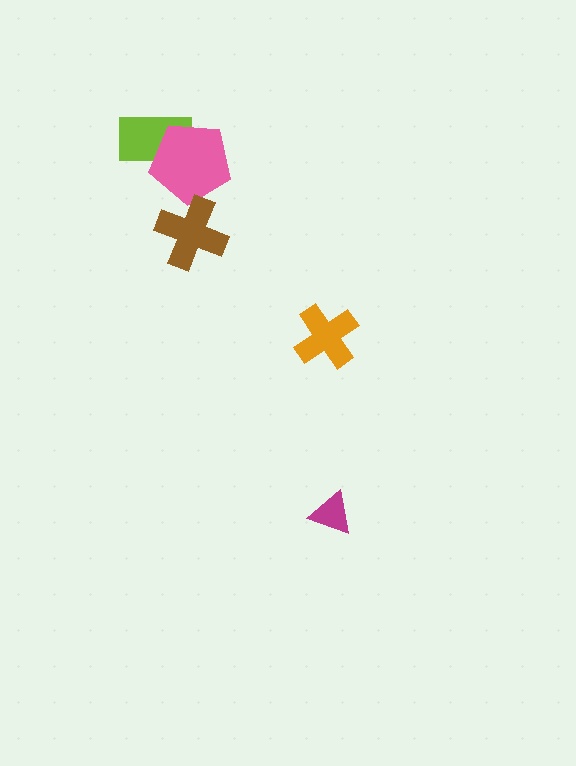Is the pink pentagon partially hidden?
Yes, it is partially covered by another shape.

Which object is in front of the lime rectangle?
The pink pentagon is in front of the lime rectangle.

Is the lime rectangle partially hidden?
Yes, it is partially covered by another shape.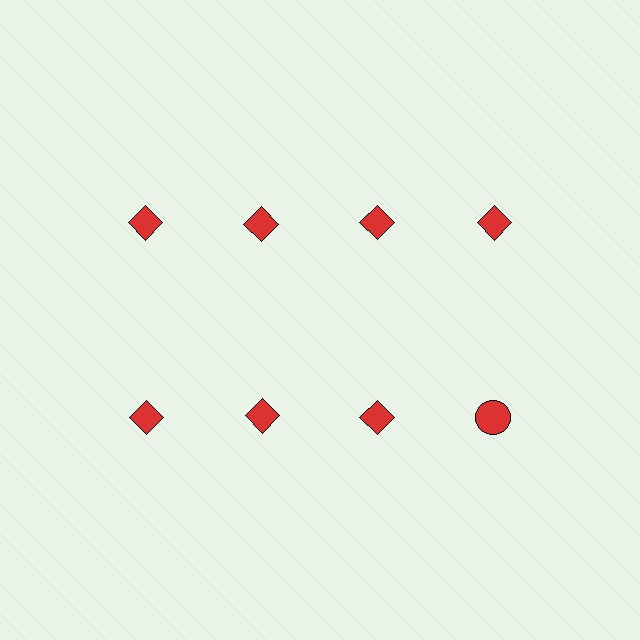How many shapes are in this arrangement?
There are 8 shapes arranged in a grid pattern.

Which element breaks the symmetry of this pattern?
The red circle in the second row, second from right column breaks the symmetry. All other shapes are red diamonds.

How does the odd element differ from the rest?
It has a different shape: circle instead of diamond.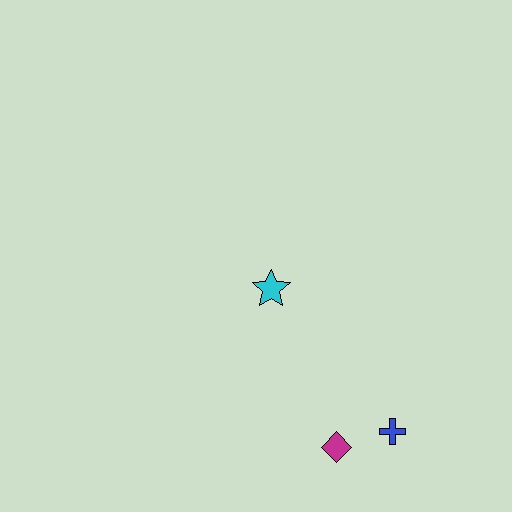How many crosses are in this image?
There is 1 cross.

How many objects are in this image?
There are 3 objects.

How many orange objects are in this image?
There are no orange objects.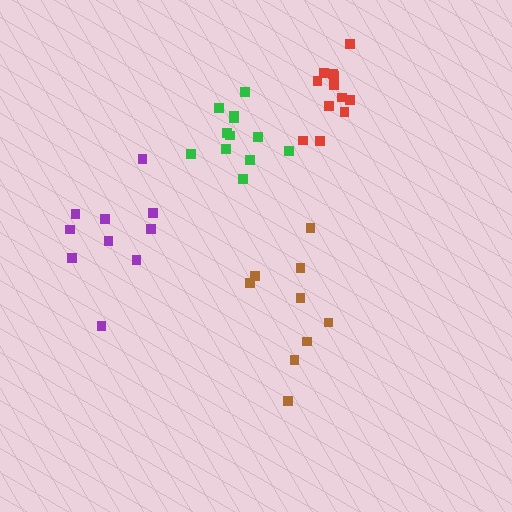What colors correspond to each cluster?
The clusters are colored: brown, red, green, purple.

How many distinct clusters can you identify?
There are 4 distinct clusters.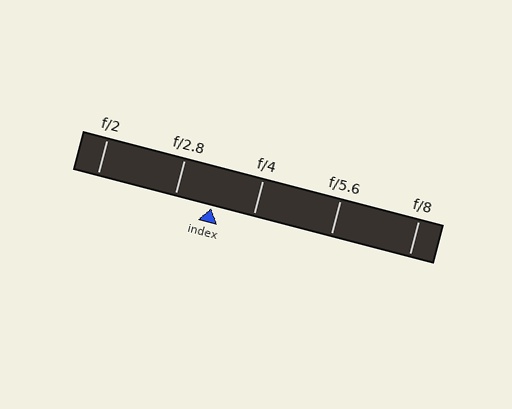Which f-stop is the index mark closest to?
The index mark is closest to f/2.8.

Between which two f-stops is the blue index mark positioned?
The index mark is between f/2.8 and f/4.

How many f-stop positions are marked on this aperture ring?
There are 5 f-stop positions marked.